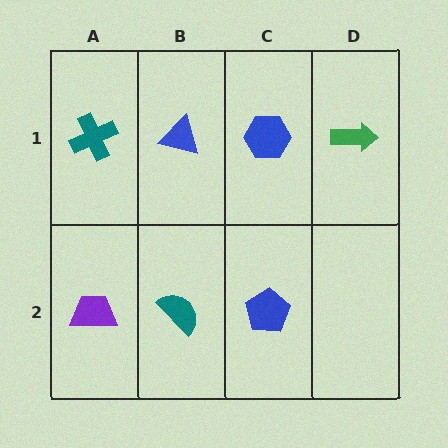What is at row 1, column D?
A green arrow.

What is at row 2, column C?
A blue pentagon.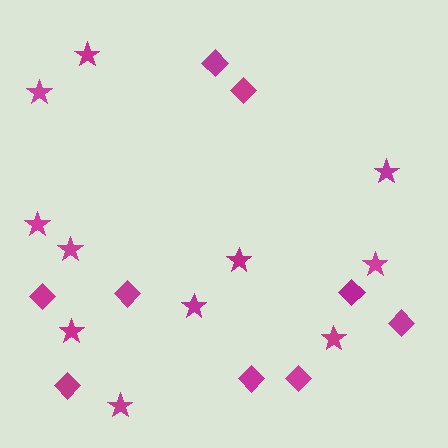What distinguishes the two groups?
There are 2 groups: one group of stars (11) and one group of diamonds (9).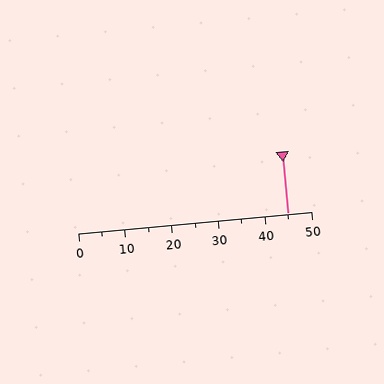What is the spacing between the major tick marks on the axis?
The major ticks are spaced 10 apart.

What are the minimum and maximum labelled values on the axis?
The axis runs from 0 to 50.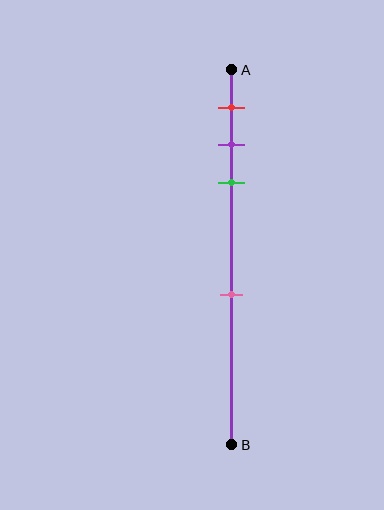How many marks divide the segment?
There are 4 marks dividing the segment.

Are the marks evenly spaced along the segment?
No, the marks are not evenly spaced.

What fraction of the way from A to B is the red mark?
The red mark is approximately 10% (0.1) of the way from A to B.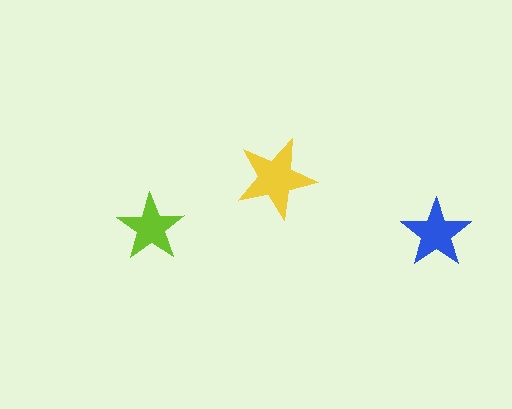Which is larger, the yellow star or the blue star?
The yellow one.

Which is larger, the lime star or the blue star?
The blue one.